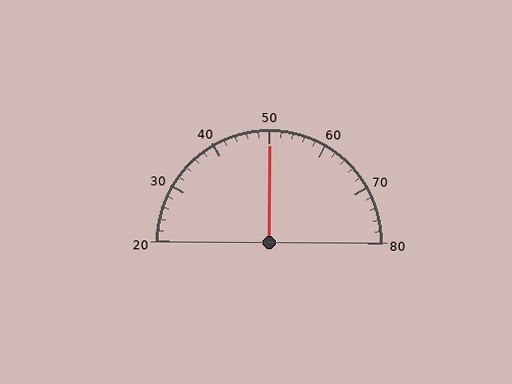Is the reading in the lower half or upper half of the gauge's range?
The reading is in the upper half of the range (20 to 80).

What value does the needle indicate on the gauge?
The needle indicates approximately 50.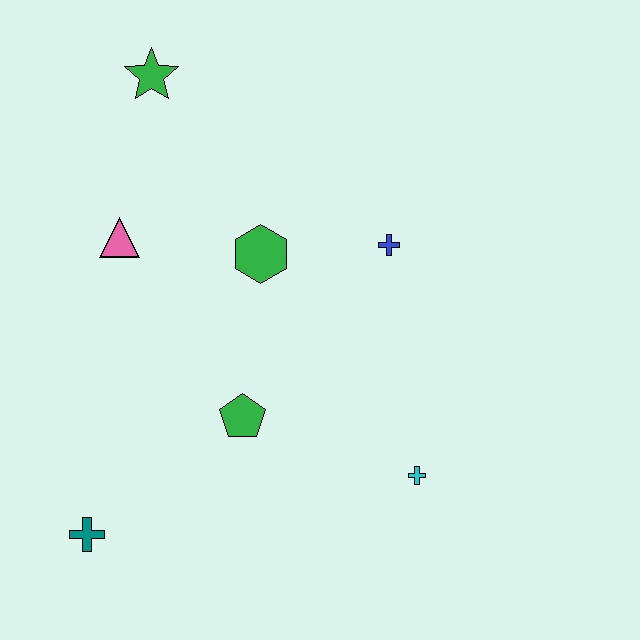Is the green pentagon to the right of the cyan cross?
No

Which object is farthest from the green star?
The cyan cross is farthest from the green star.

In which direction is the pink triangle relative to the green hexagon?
The pink triangle is to the left of the green hexagon.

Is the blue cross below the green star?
Yes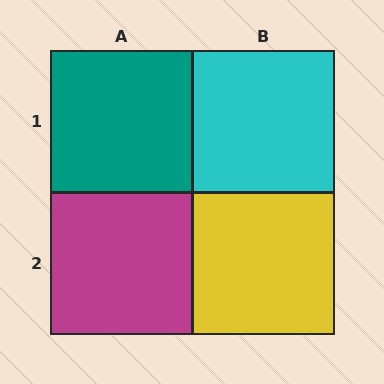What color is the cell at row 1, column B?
Cyan.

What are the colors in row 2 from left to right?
Magenta, yellow.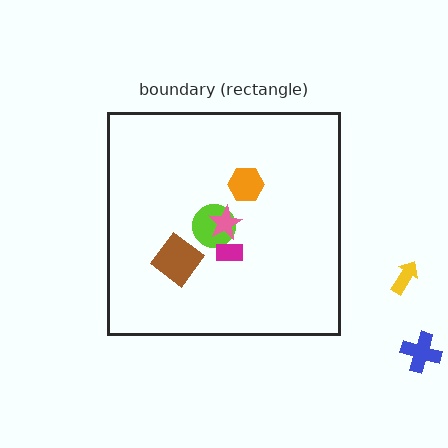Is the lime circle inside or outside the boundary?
Inside.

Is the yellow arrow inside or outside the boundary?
Outside.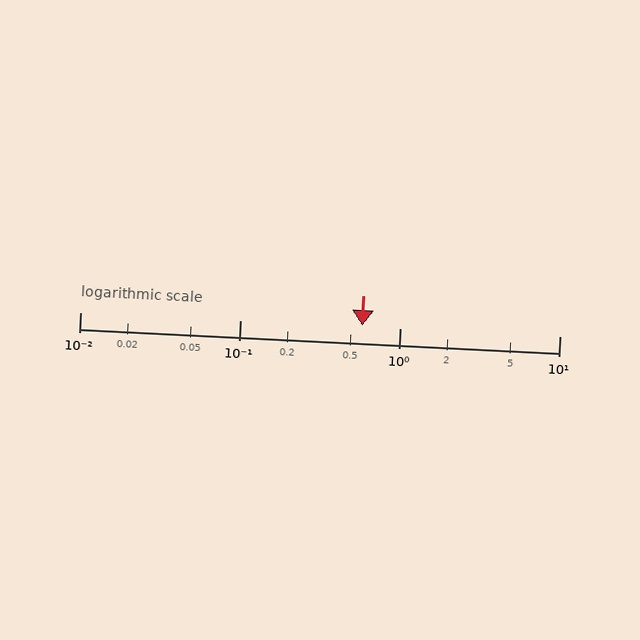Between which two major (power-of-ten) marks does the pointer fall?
The pointer is between 0.1 and 1.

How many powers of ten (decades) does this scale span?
The scale spans 3 decades, from 0.01 to 10.